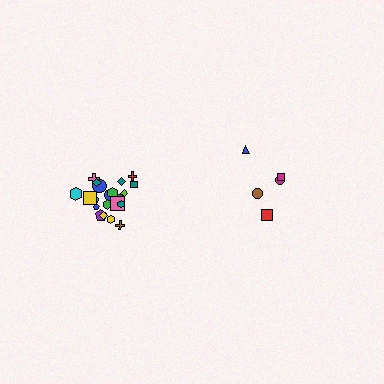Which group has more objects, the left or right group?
The left group.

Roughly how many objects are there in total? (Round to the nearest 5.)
Roughly 25 objects in total.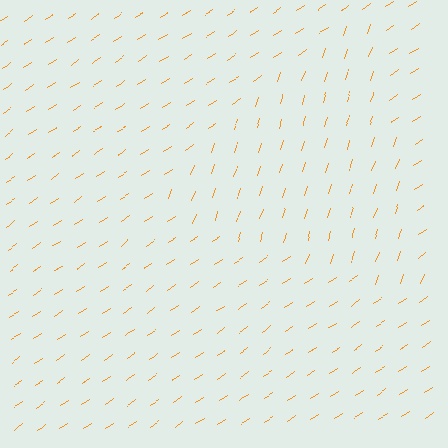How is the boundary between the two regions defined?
The boundary is defined purely by a change in line orientation (approximately 37 degrees difference). All lines are the same color and thickness.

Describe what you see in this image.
The image is filled with small orange line segments. A triangle region in the image has lines oriented differently from the surrounding lines, creating a visible texture boundary.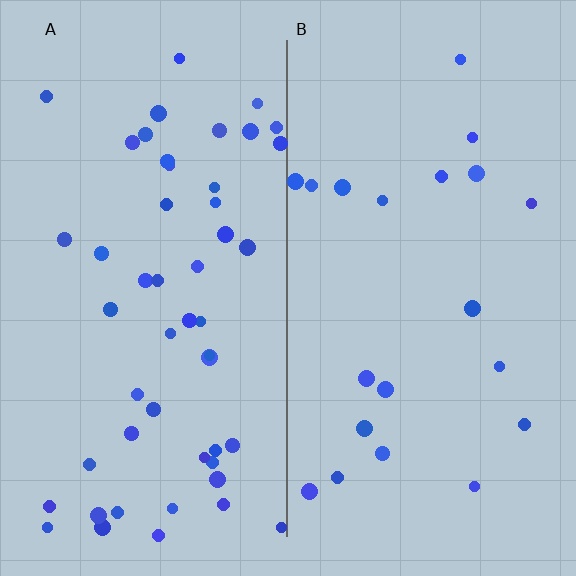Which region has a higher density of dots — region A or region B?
A (the left).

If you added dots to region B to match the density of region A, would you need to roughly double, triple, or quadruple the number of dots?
Approximately double.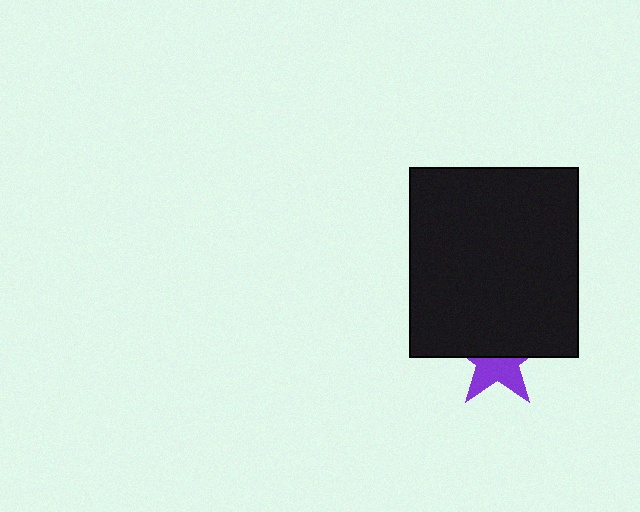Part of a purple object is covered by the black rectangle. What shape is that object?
It is a star.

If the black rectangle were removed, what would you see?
You would see the complete purple star.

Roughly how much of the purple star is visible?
About half of it is visible (roughly 48%).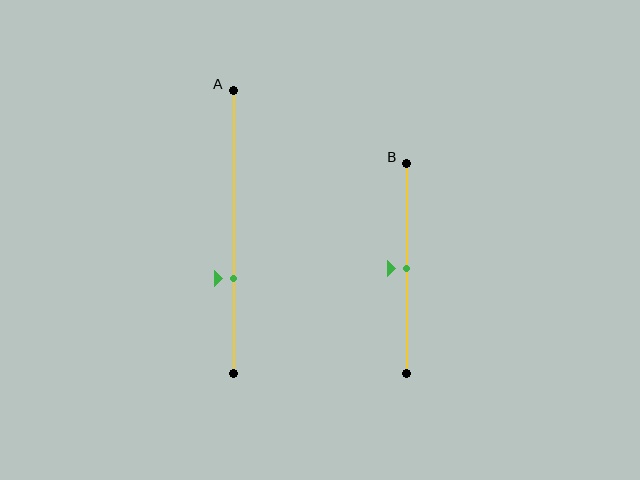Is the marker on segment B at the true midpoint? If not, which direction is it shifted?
Yes, the marker on segment B is at the true midpoint.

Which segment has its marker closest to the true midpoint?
Segment B has its marker closest to the true midpoint.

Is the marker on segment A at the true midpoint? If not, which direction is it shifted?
No, the marker on segment A is shifted downward by about 16% of the segment length.